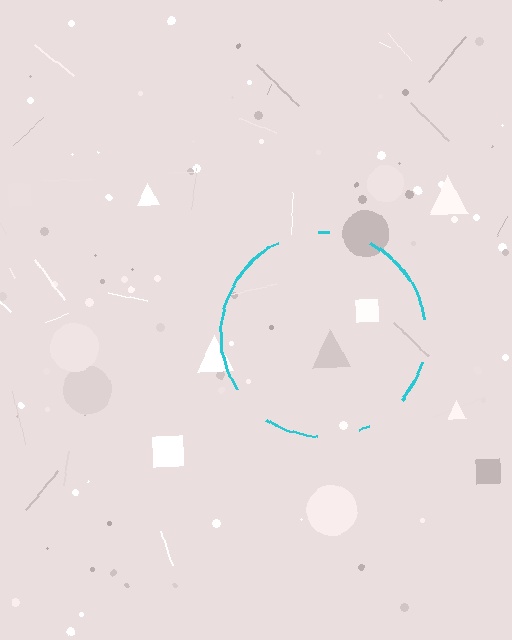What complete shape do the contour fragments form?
The contour fragments form a circle.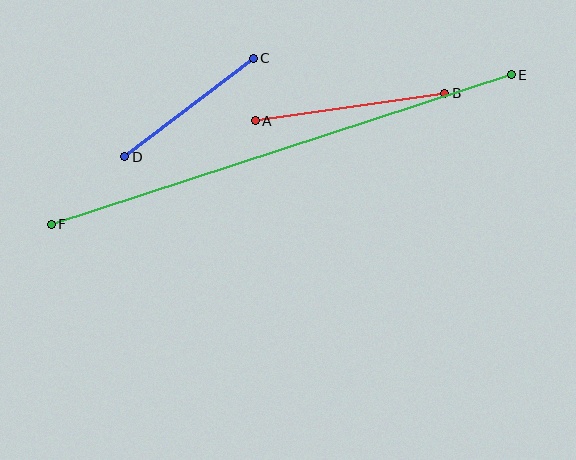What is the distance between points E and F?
The distance is approximately 484 pixels.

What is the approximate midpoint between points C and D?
The midpoint is at approximately (189, 107) pixels.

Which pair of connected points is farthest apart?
Points E and F are farthest apart.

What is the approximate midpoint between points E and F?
The midpoint is at approximately (281, 150) pixels.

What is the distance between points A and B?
The distance is approximately 191 pixels.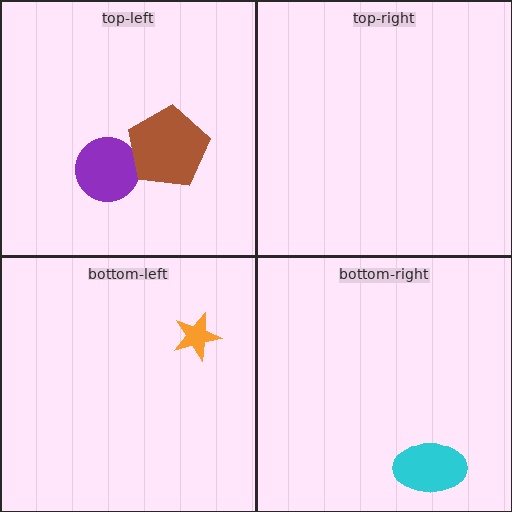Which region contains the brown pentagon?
The top-left region.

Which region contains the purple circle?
The top-left region.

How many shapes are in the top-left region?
2.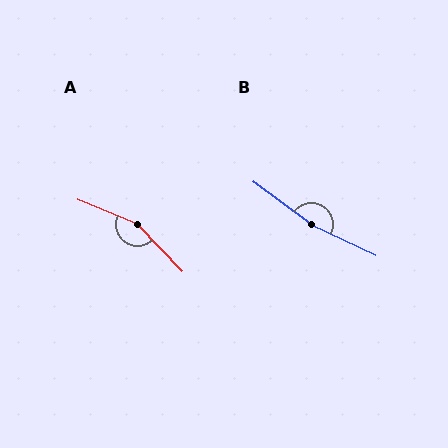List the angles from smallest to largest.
A (157°), B (169°).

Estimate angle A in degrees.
Approximately 157 degrees.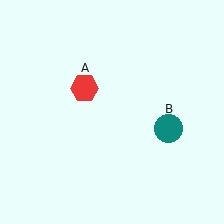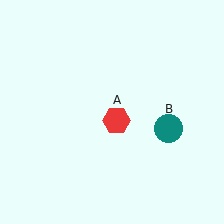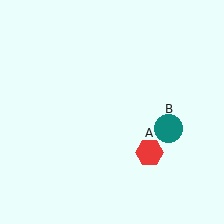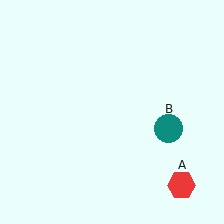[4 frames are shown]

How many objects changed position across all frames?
1 object changed position: red hexagon (object A).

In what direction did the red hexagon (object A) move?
The red hexagon (object A) moved down and to the right.